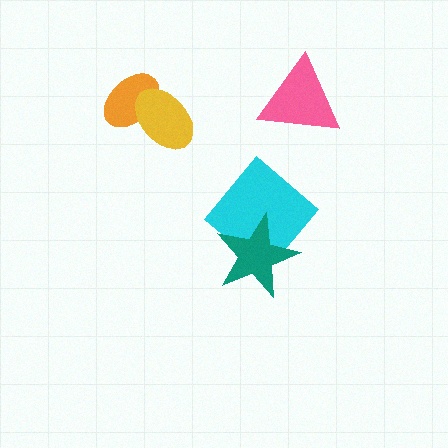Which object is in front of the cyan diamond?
The teal star is in front of the cyan diamond.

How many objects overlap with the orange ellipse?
1 object overlaps with the orange ellipse.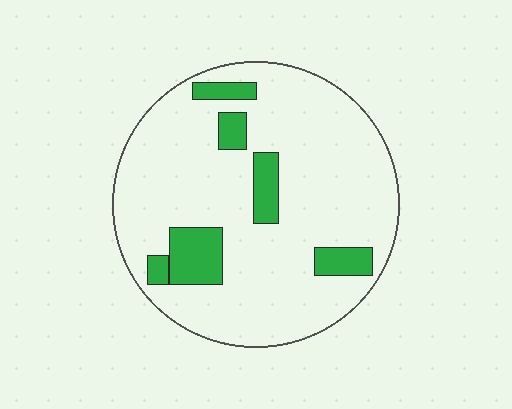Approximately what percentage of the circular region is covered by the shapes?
Approximately 15%.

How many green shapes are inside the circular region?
6.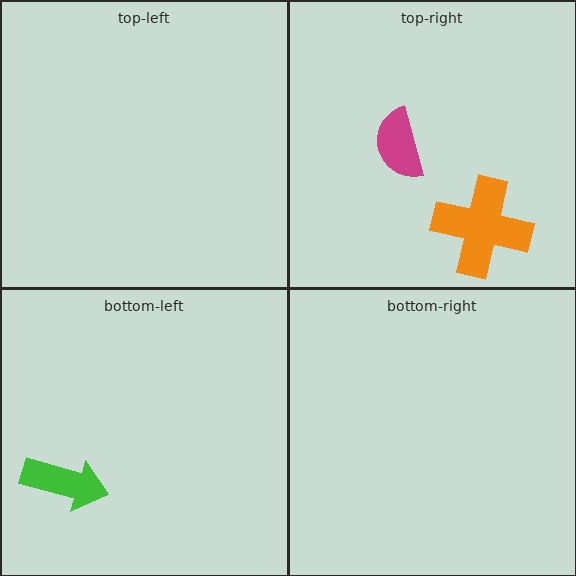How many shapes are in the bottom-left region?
1.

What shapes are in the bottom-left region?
The green arrow.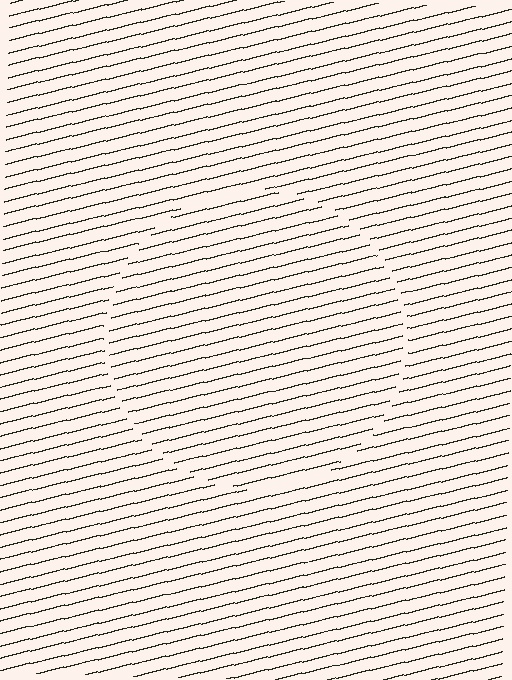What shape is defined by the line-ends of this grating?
An illusory circle. The interior of the shape contains the same grating, shifted by half a period — the contour is defined by the phase discontinuity where line-ends from the inner and outer gratings abut.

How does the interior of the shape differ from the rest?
The interior of the shape contains the same grating, shifted by half a period — the contour is defined by the phase discontinuity where line-ends from the inner and outer gratings abut.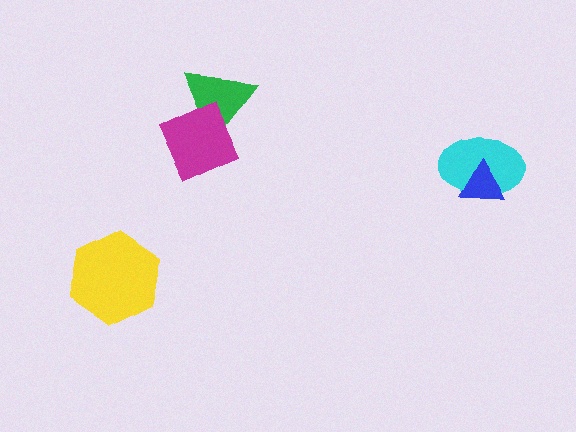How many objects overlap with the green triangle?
1 object overlaps with the green triangle.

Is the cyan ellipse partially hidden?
Yes, it is partially covered by another shape.